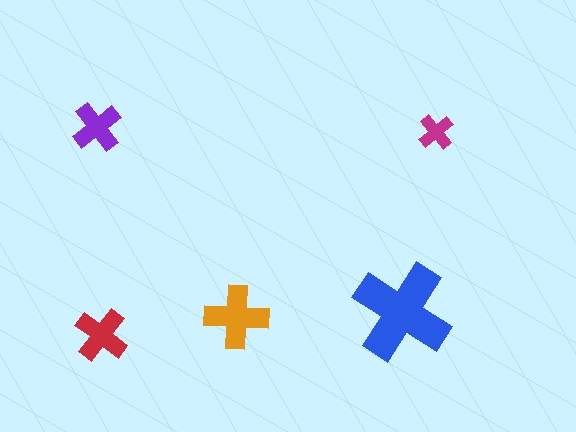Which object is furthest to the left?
The purple cross is leftmost.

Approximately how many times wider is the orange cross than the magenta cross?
About 2 times wider.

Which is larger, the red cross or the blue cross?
The blue one.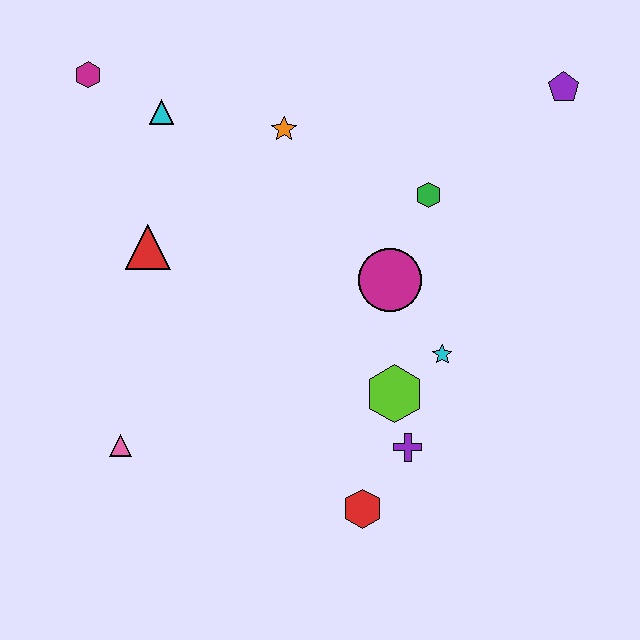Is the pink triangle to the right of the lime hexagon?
No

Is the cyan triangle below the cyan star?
No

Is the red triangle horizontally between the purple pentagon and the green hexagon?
No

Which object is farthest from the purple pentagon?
The pink triangle is farthest from the purple pentagon.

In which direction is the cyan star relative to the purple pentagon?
The cyan star is below the purple pentagon.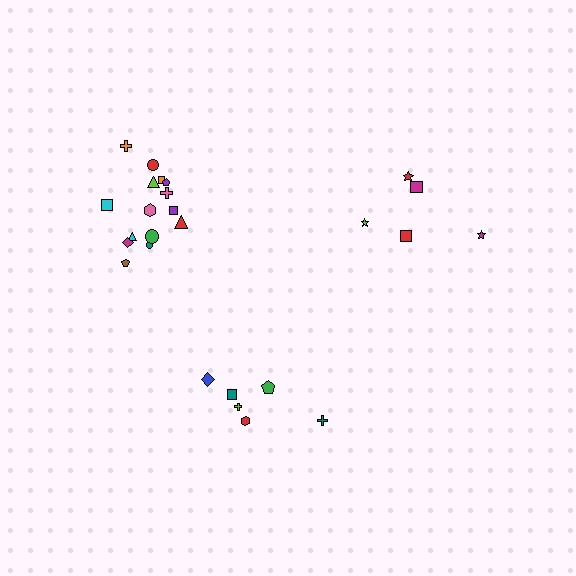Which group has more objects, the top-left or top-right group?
The top-left group.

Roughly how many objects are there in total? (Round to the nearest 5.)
Roughly 25 objects in total.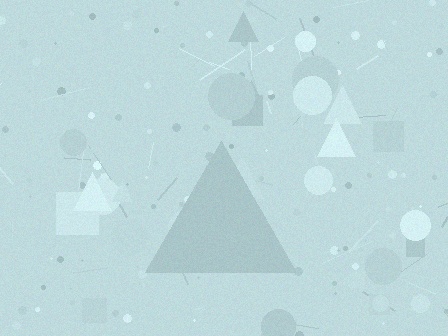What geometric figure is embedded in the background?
A triangle is embedded in the background.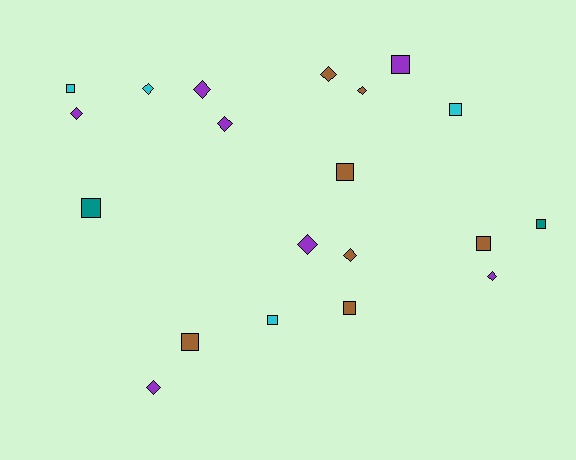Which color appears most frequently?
Brown, with 7 objects.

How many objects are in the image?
There are 20 objects.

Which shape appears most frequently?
Square, with 10 objects.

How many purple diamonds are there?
There are 6 purple diamonds.